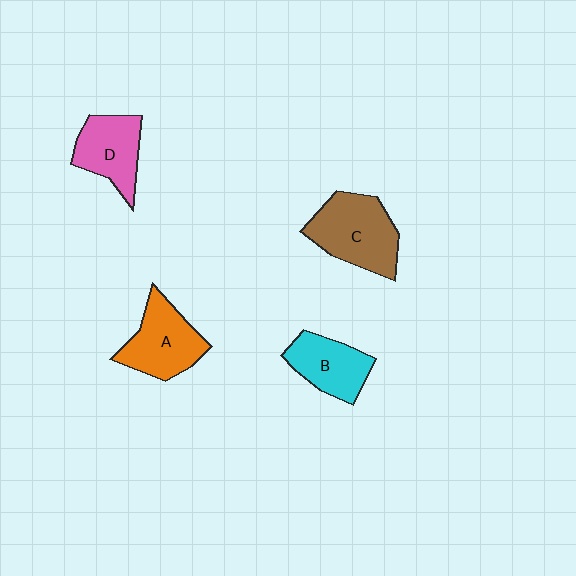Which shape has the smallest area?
Shape B (cyan).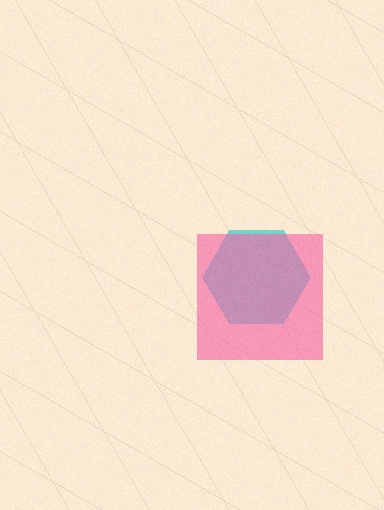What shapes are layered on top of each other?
The layered shapes are: a cyan hexagon, a pink square.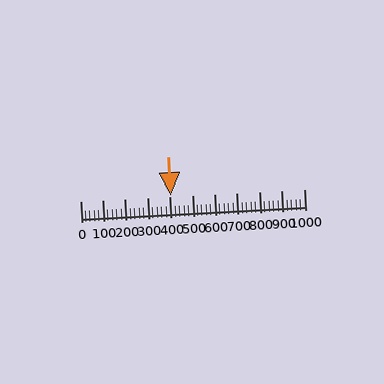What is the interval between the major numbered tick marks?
The major tick marks are spaced 100 units apart.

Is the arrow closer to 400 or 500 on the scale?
The arrow is closer to 400.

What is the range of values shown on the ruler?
The ruler shows values from 0 to 1000.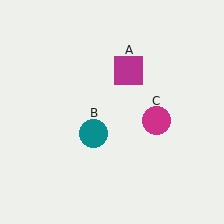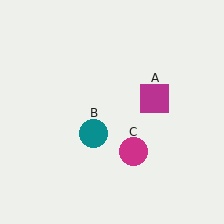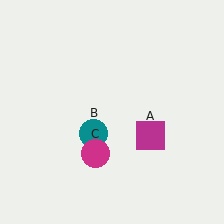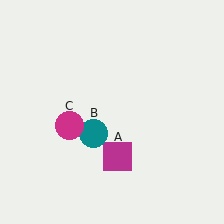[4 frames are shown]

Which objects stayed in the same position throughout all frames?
Teal circle (object B) remained stationary.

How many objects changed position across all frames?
2 objects changed position: magenta square (object A), magenta circle (object C).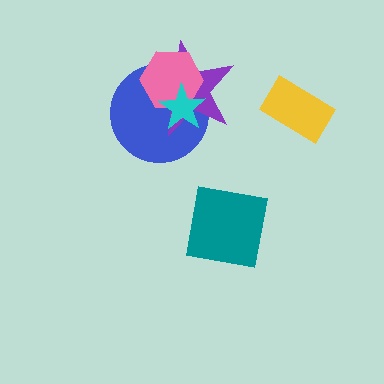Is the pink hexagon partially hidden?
Yes, it is partially covered by another shape.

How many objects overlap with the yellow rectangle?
0 objects overlap with the yellow rectangle.